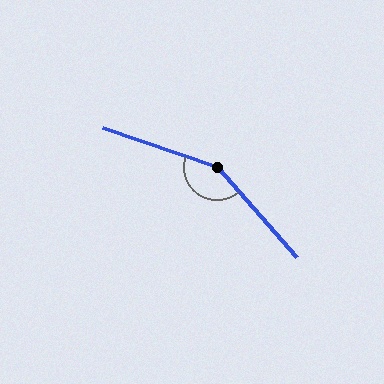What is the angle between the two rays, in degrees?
Approximately 150 degrees.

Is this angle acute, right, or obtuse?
It is obtuse.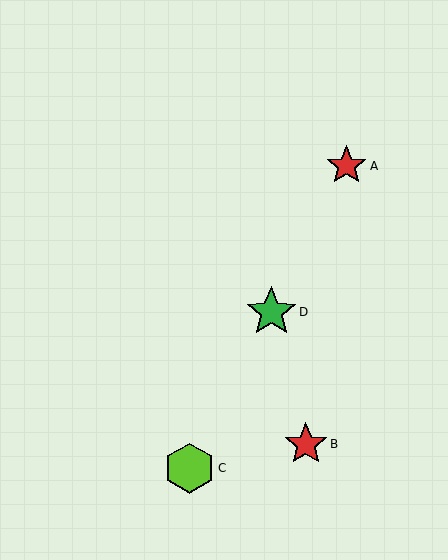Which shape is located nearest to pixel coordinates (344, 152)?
The red star (labeled A) at (347, 166) is nearest to that location.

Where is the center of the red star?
The center of the red star is at (347, 166).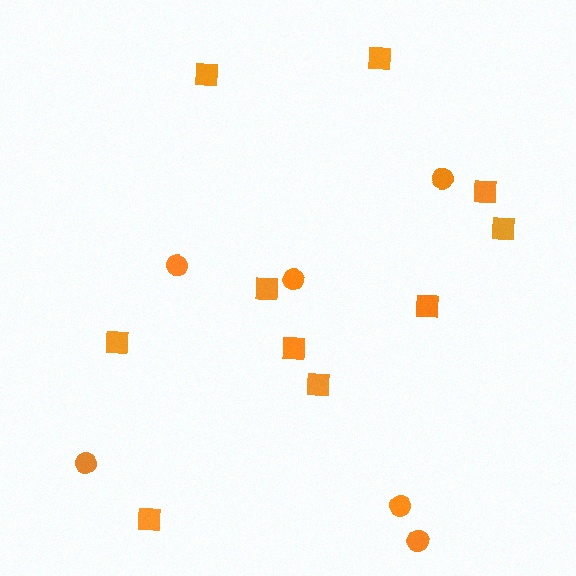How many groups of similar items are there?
There are 2 groups: one group of squares (10) and one group of circles (6).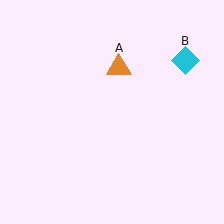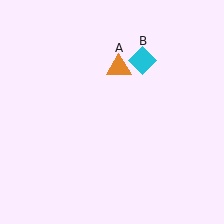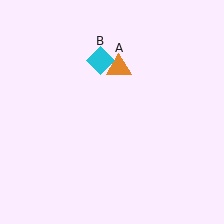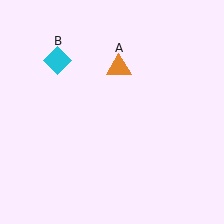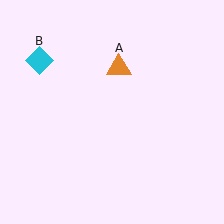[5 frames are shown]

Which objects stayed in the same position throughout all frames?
Orange triangle (object A) remained stationary.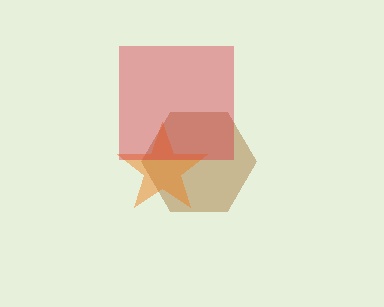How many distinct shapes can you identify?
There are 3 distinct shapes: a brown hexagon, an orange star, a red square.